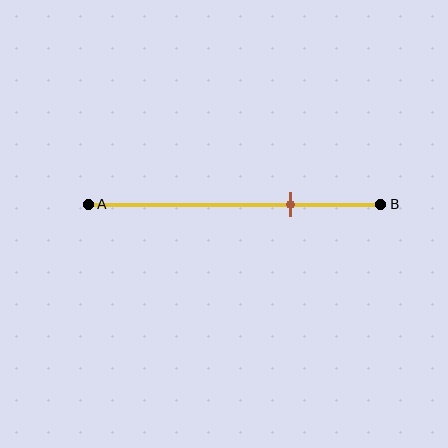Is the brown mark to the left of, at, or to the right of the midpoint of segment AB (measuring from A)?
The brown mark is to the right of the midpoint of segment AB.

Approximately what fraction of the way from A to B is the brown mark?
The brown mark is approximately 70% of the way from A to B.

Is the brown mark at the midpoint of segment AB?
No, the mark is at about 70% from A, not at the 50% midpoint.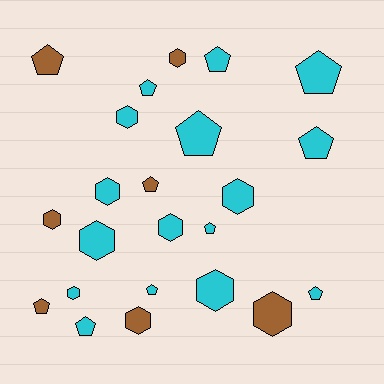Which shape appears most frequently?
Pentagon, with 12 objects.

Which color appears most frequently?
Cyan, with 16 objects.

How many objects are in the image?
There are 23 objects.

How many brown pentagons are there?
There are 3 brown pentagons.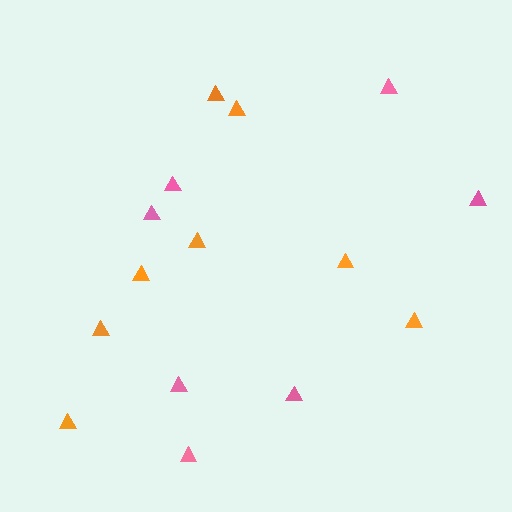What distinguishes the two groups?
There are 2 groups: one group of pink triangles (7) and one group of orange triangles (8).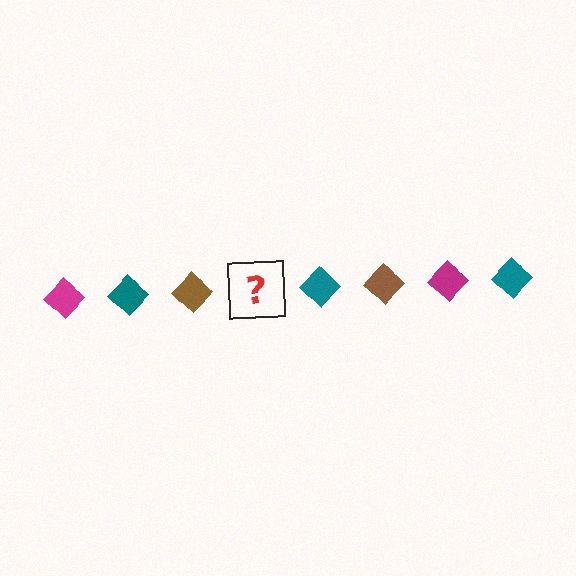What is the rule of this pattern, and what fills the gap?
The rule is that the pattern cycles through magenta, teal, brown diamonds. The gap should be filled with a magenta diamond.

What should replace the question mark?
The question mark should be replaced with a magenta diamond.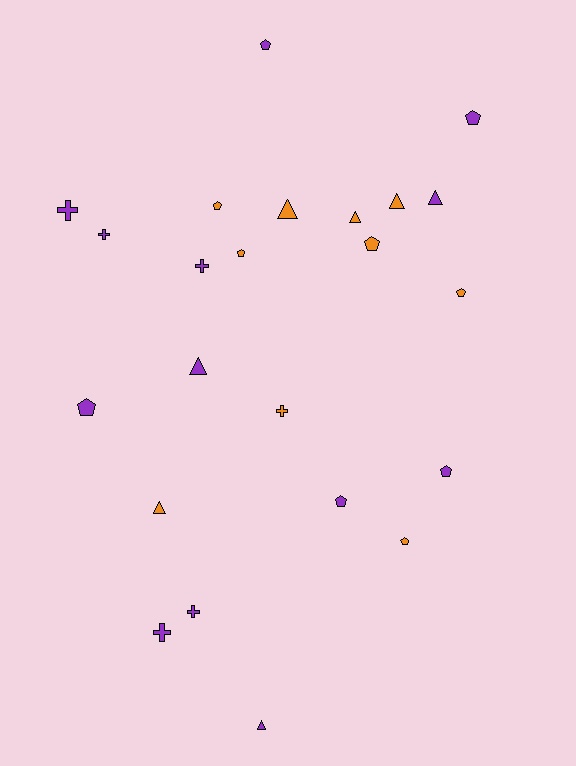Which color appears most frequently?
Purple, with 13 objects.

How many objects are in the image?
There are 23 objects.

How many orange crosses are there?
There is 1 orange cross.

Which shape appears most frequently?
Pentagon, with 10 objects.